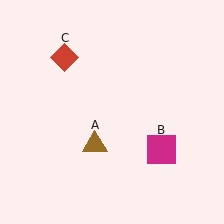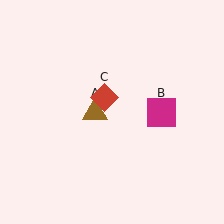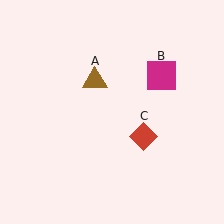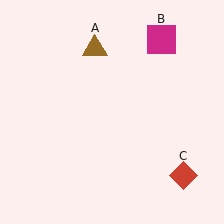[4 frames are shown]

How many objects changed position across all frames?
3 objects changed position: brown triangle (object A), magenta square (object B), red diamond (object C).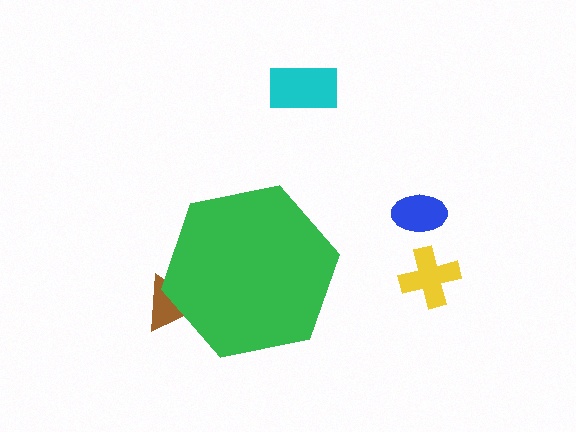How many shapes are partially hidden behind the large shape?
1 shape is partially hidden.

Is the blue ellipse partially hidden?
No, the blue ellipse is fully visible.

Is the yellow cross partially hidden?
No, the yellow cross is fully visible.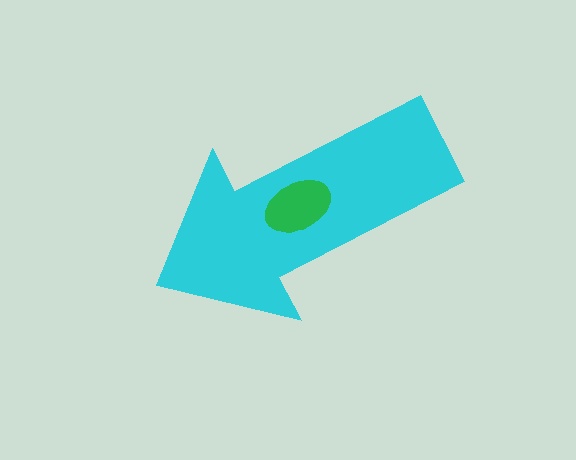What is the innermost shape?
The green ellipse.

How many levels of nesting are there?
2.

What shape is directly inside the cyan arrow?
The green ellipse.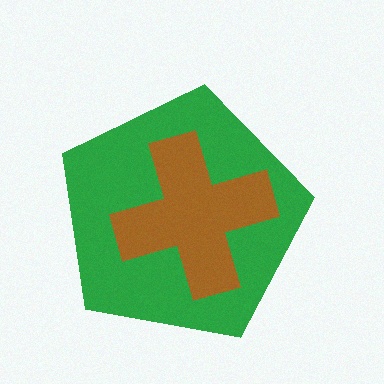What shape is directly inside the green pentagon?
The brown cross.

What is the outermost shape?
The green pentagon.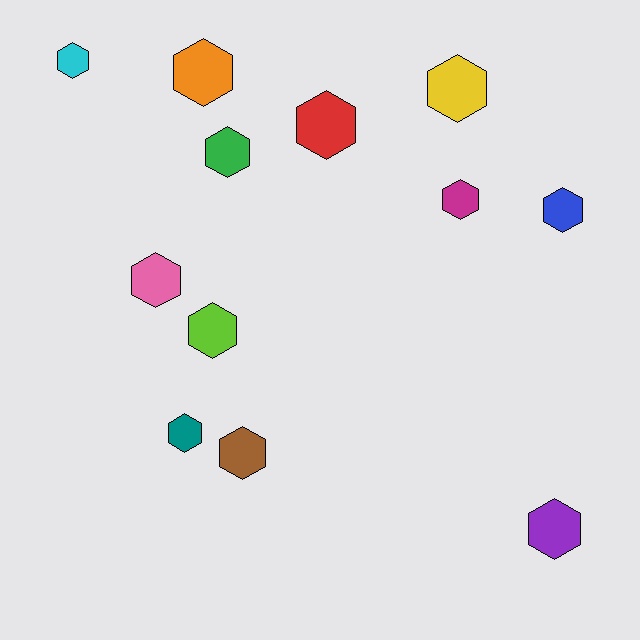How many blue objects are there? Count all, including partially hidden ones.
There is 1 blue object.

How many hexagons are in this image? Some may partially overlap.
There are 12 hexagons.